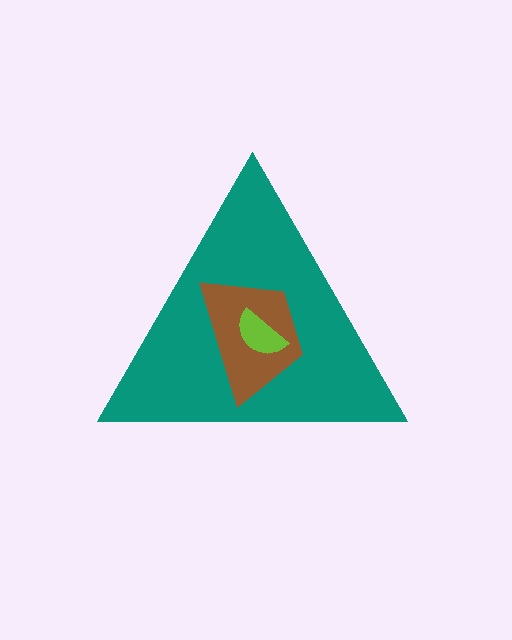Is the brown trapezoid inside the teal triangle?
Yes.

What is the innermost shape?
The lime semicircle.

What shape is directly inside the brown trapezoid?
The lime semicircle.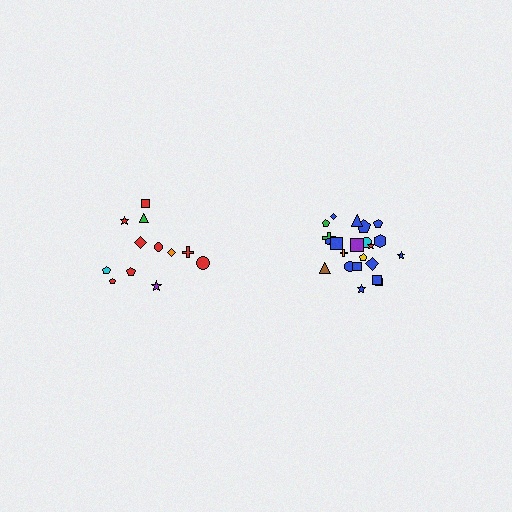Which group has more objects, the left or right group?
The right group.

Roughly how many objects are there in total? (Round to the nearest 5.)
Roughly 35 objects in total.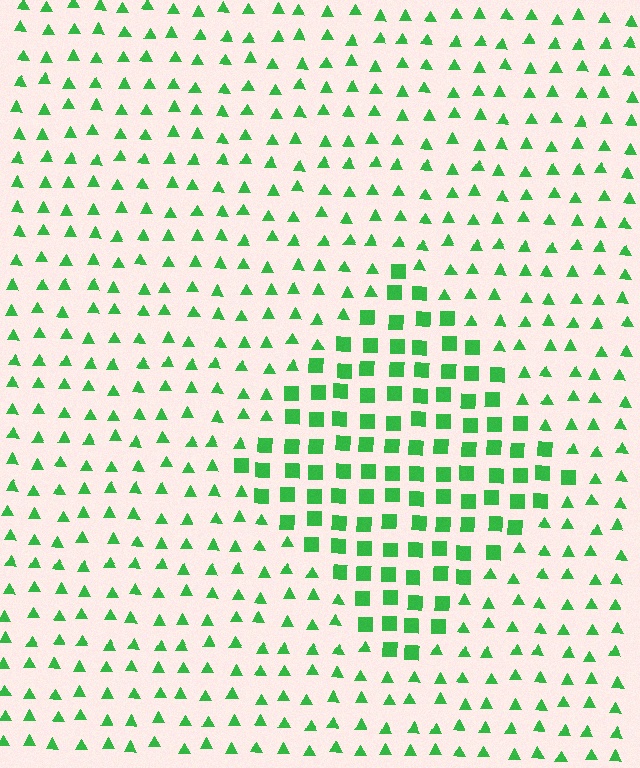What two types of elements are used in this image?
The image uses squares inside the diamond region and triangles outside it.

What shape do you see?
I see a diamond.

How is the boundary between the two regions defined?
The boundary is defined by a change in element shape: squares inside vs. triangles outside. All elements share the same color and spacing.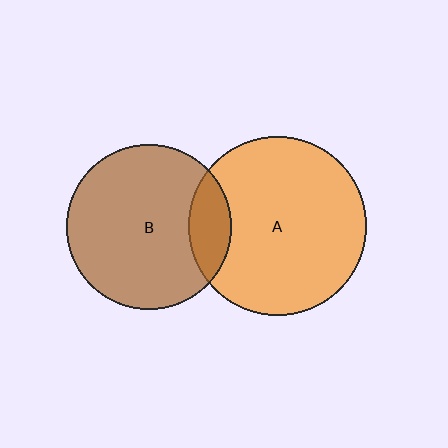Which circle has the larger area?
Circle A (orange).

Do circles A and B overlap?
Yes.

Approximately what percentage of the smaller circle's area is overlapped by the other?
Approximately 15%.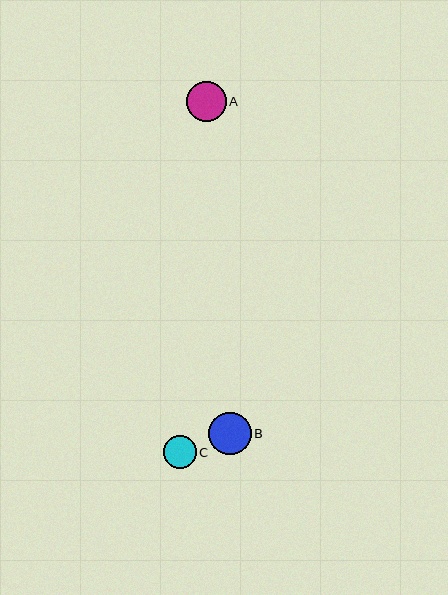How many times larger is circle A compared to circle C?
Circle A is approximately 1.2 times the size of circle C.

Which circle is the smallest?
Circle C is the smallest with a size of approximately 33 pixels.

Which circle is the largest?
Circle B is the largest with a size of approximately 42 pixels.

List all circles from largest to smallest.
From largest to smallest: B, A, C.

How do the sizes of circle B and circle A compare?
Circle B and circle A are approximately the same size.